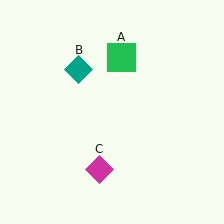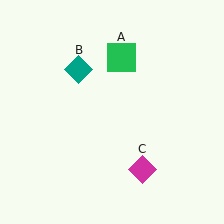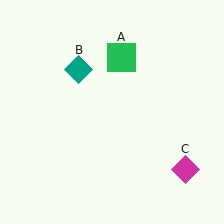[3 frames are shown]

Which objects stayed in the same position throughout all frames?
Green square (object A) and teal diamond (object B) remained stationary.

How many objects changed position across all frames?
1 object changed position: magenta diamond (object C).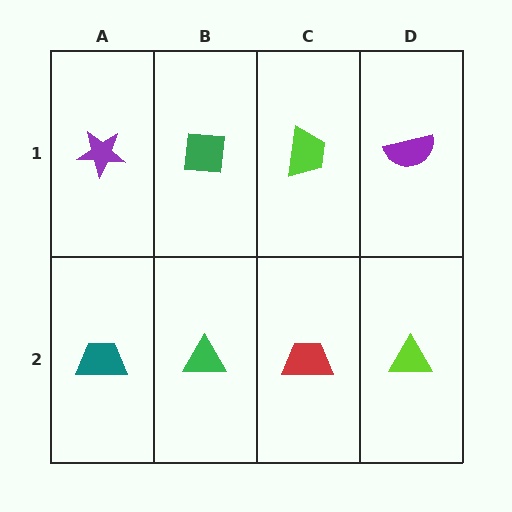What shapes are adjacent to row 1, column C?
A red trapezoid (row 2, column C), a green square (row 1, column B), a purple semicircle (row 1, column D).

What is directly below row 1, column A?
A teal trapezoid.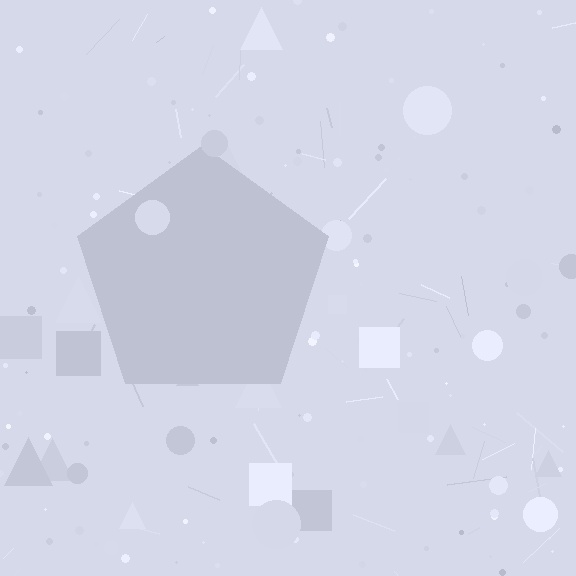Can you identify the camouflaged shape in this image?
The camouflaged shape is a pentagon.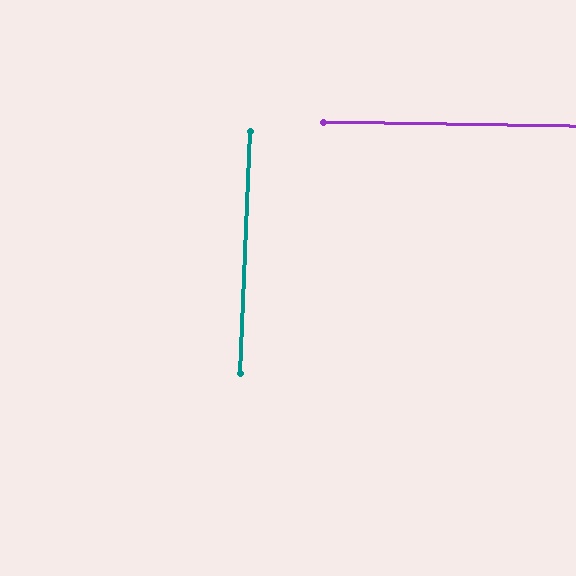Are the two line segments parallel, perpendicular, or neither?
Perpendicular — they meet at approximately 88°.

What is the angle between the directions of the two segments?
Approximately 88 degrees.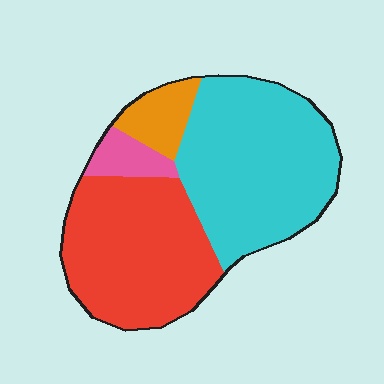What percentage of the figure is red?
Red takes up about two fifths (2/5) of the figure.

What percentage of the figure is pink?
Pink takes up about one tenth (1/10) of the figure.